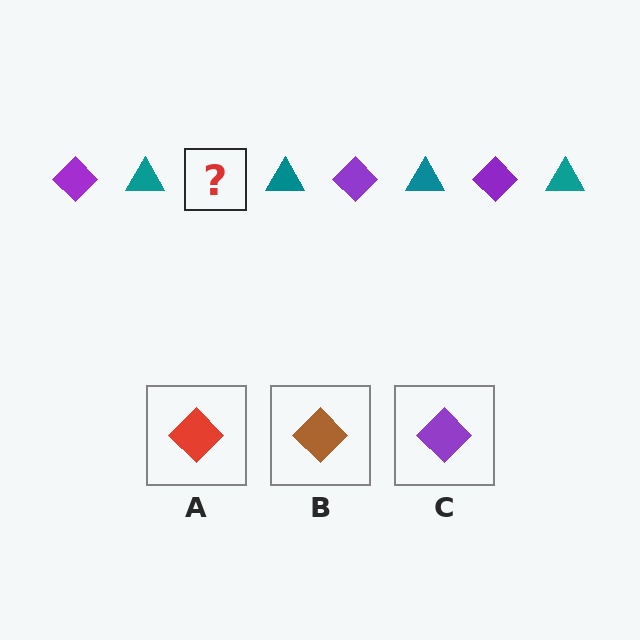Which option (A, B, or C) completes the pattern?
C.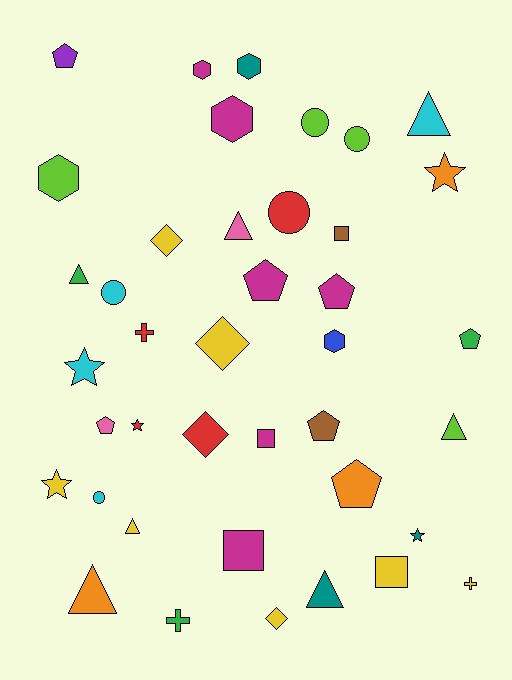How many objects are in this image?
There are 40 objects.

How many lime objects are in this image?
There are 4 lime objects.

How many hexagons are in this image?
There are 5 hexagons.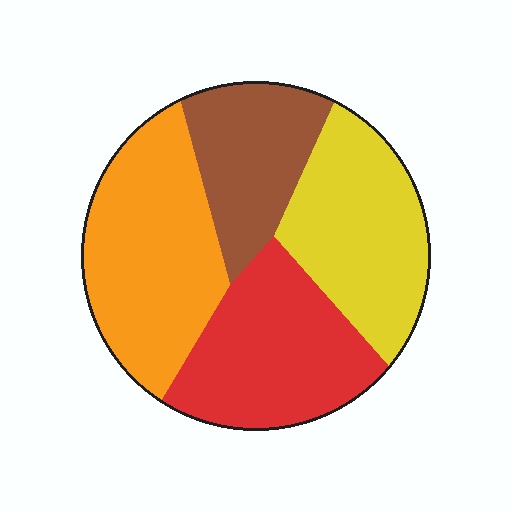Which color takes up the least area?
Brown, at roughly 20%.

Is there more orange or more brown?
Orange.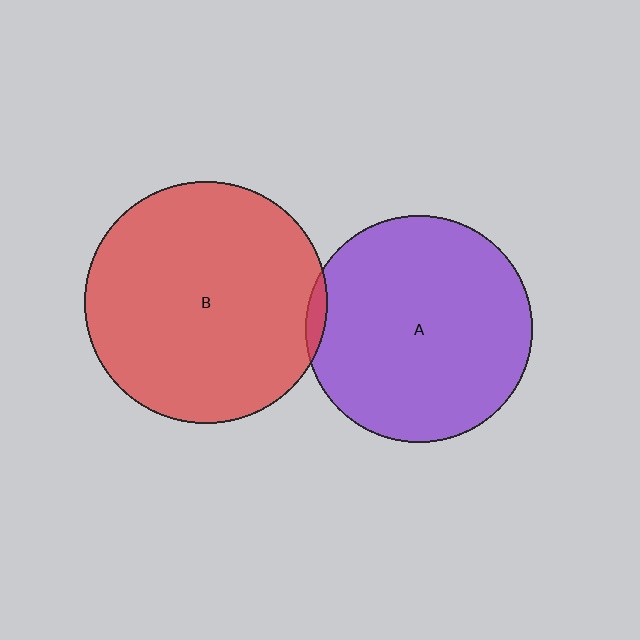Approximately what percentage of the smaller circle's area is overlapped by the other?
Approximately 5%.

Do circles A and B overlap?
Yes.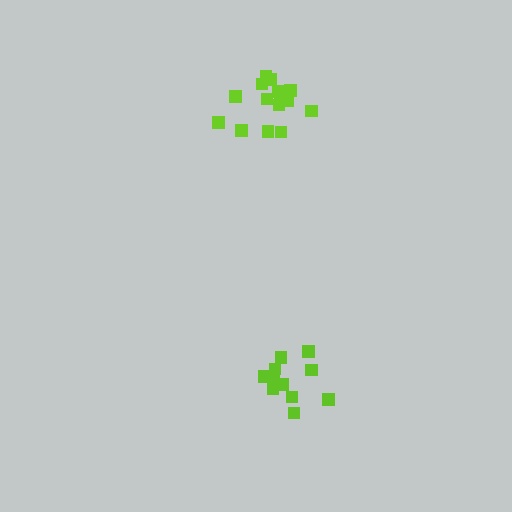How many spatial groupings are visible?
There are 2 spatial groupings.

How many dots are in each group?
Group 1: 15 dots, Group 2: 11 dots (26 total).